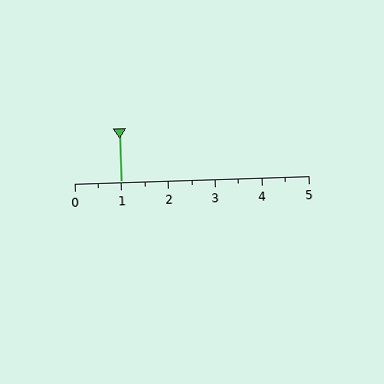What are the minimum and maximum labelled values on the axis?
The axis runs from 0 to 5.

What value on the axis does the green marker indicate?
The marker indicates approximately 1.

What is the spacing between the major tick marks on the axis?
The major ticks are spaced 1 apart.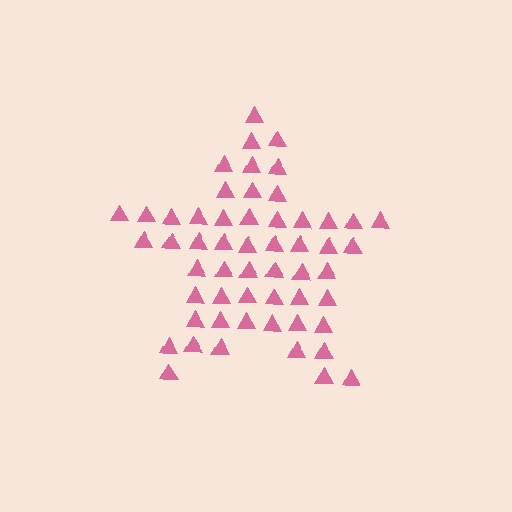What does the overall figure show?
The overall figure shows a star.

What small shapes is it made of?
It is made of small triangles.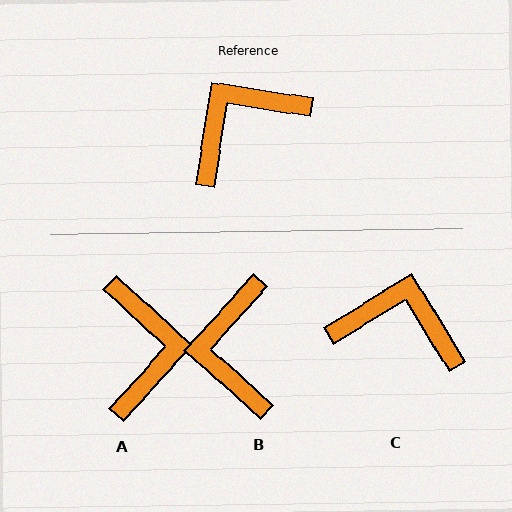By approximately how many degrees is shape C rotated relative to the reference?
Approximately 50 degrees clockwise.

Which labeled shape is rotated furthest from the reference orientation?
A, about 124 degrees away.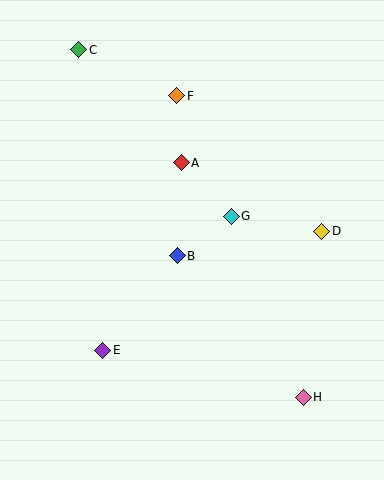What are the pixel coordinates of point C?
Point C is at (79, 50).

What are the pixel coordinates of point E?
Point E is at (103, 350).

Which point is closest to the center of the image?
Point B at (177, 256) is closest to the center.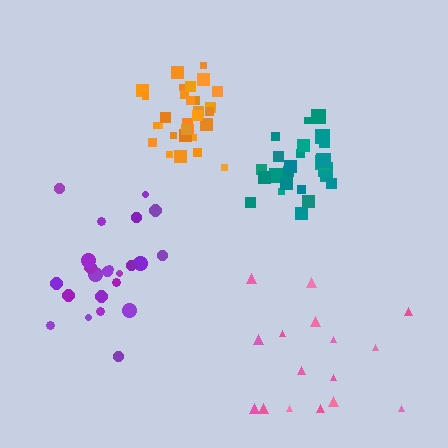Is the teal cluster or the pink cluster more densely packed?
Teal.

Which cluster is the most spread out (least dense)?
Pink.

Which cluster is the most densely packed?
Orange.